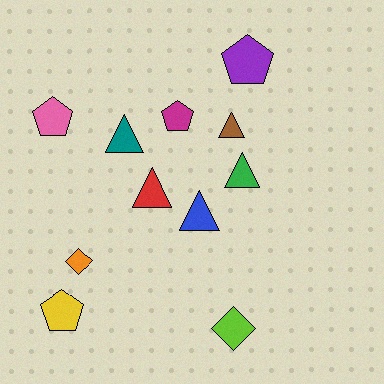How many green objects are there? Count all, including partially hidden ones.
There is 1 green object.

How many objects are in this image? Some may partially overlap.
There are 11 objects.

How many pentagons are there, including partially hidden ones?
There are 4 pentagons.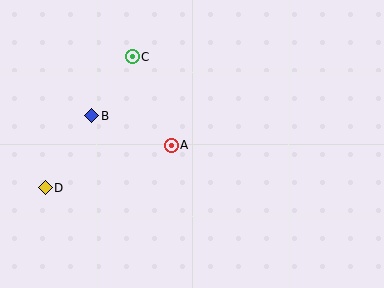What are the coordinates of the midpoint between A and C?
The midpoint between A and C is at (152, 101).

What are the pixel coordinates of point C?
Point C is at (132, 57).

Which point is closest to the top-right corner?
Point A is closest to the top-right corner.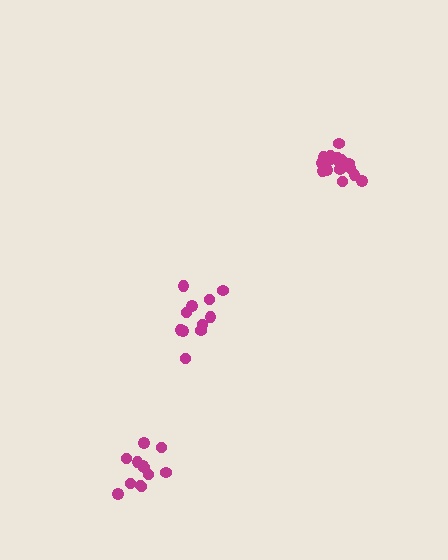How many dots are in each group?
Group 1: 12 dots, Group 2: 11 dots, Group 3: 16 dots (39 total).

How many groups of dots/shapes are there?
There are 3 groups.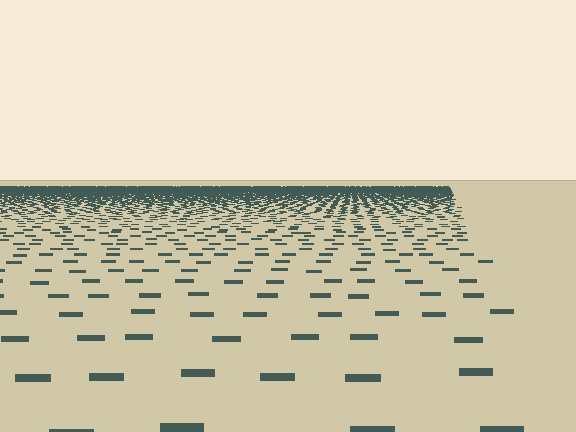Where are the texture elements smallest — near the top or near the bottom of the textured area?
Near the top.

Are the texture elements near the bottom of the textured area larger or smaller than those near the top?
Larger. Near the bottom, elements are closer to the viewer and appear at a bigger on-screen size.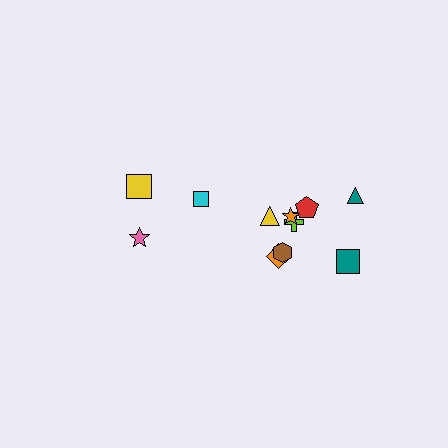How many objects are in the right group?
There are 8 objects.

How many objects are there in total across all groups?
There are 11 objects.